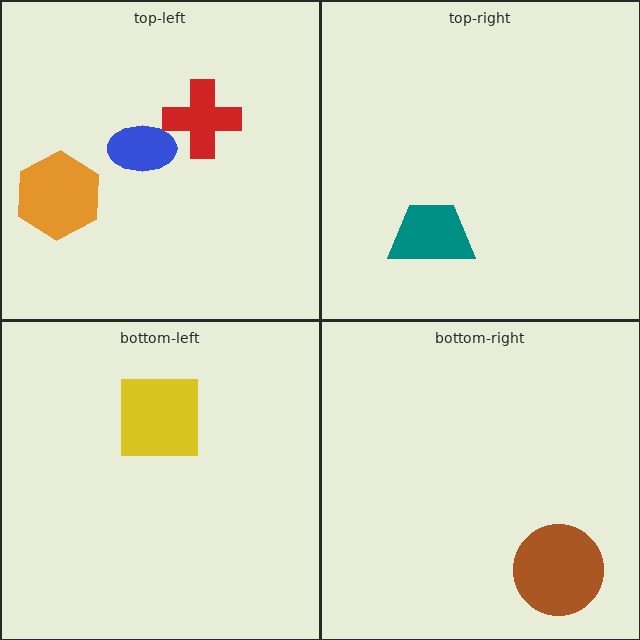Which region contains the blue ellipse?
The top-left region.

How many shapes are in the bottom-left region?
1.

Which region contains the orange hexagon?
The top-left region.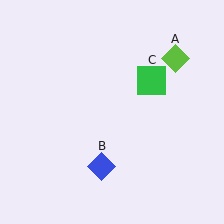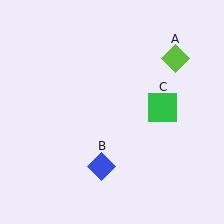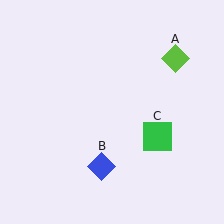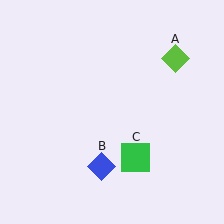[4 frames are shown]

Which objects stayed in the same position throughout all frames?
Lime diamond (object A) and blue diamond (object B) remained stationary.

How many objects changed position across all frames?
1 object changed position: green square (object C).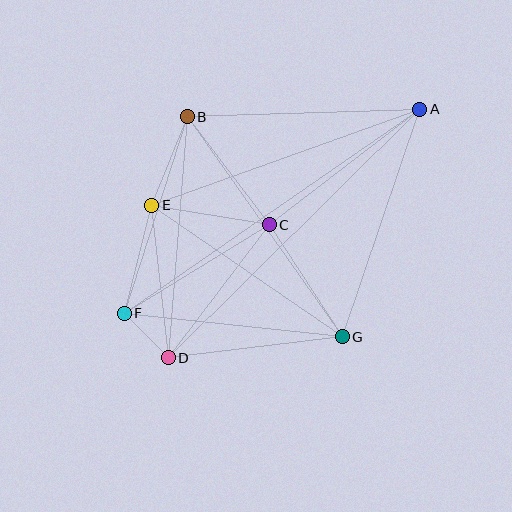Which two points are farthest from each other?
Points A and F are farthest from each other.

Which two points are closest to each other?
Points D and F are closest to each other.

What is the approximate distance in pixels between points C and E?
The distance between C and E is approximately 119 pixels.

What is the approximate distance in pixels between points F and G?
The distance between F and G is approximately 219 pixels.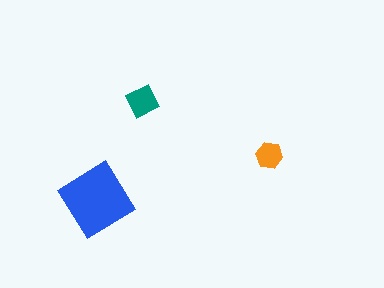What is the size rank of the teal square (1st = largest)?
2nd.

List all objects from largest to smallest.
The blue diamond, the teal square, the orange hexagon.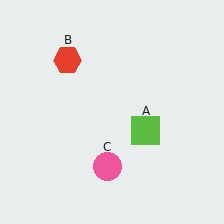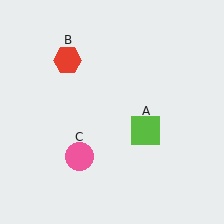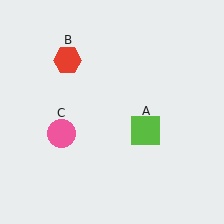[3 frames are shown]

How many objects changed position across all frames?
1 object changed position: pink circle (object C).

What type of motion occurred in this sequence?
The pink circle (object C) rotated clockwise around the center of the scene.